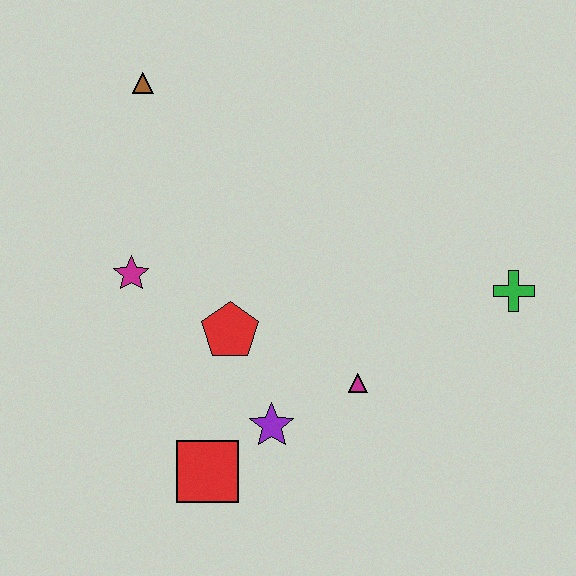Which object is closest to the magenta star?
The red pentagon is closest to the magenta star.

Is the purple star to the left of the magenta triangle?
Yes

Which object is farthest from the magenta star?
The green cross is farthest from the magenta star.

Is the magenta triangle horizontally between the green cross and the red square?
Yes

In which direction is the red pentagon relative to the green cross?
The red pentagon is to the left of the green cross.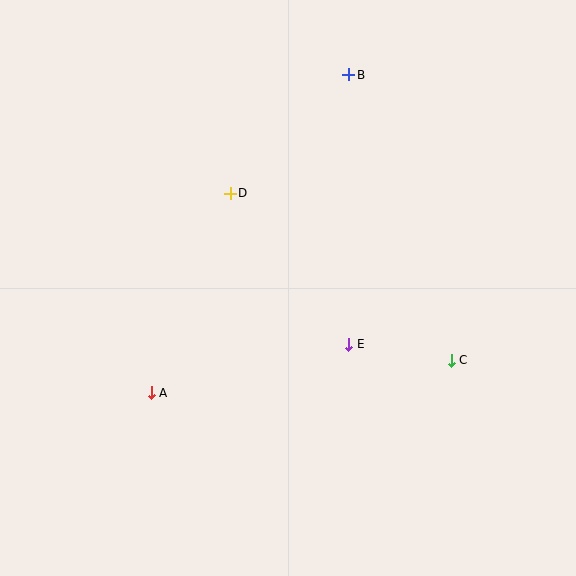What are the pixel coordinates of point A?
Point A is at (151, 393).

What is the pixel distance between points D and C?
The distance between D and C is 277 pixels.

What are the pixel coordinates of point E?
Point E is at (349, 344).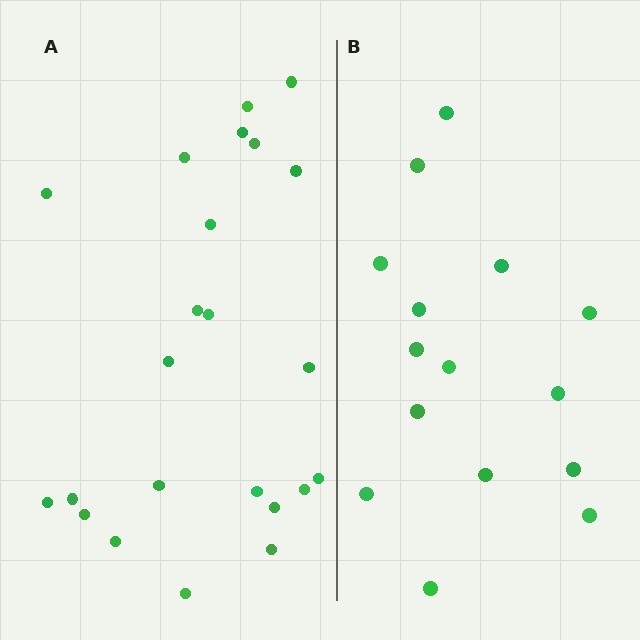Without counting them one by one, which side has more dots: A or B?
Region A (the left region) has more dots.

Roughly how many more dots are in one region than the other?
Region A has roughly 8 or so more dots than region B.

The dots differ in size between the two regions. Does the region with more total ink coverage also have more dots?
No. Region B has more total ink coverage because its dots are larger, but region A actually contains more individual dots. Total area can be misleading — the number of items is what matters here.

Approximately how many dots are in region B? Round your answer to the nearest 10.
About 20 dots. (The exact count is 15, which rounds to 20.)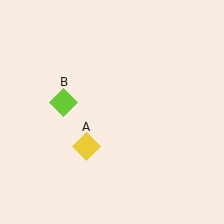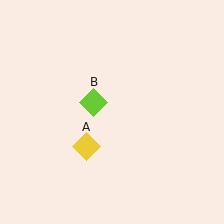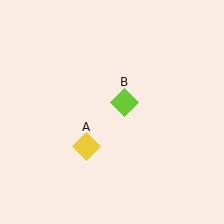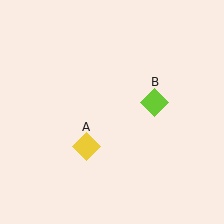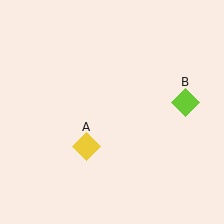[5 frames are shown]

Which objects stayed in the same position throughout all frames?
Yellow diamond (object A) remained stationary.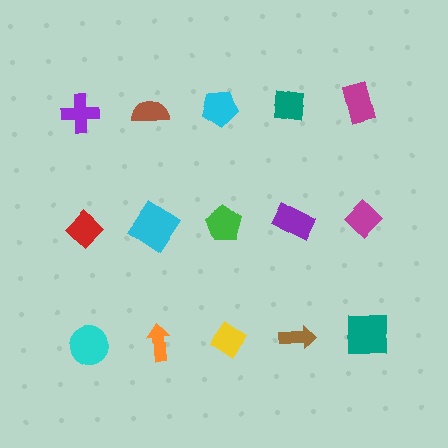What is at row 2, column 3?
A green pentagon.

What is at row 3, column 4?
A brown arrow.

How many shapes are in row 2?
5 shapes.